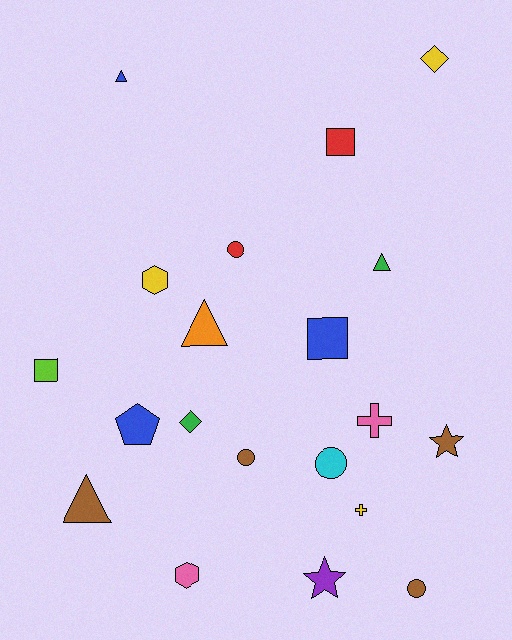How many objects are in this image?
There are 20 objects.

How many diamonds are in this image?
There are 2 diamonds.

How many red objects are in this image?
There are 2 red objects.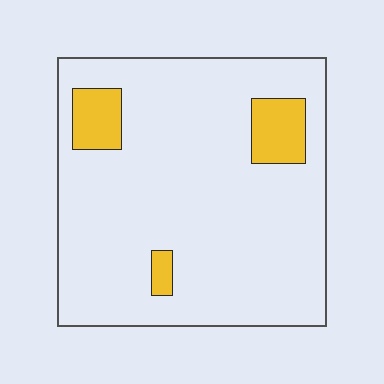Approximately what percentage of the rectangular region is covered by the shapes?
Approximately 10%.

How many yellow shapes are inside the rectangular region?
3.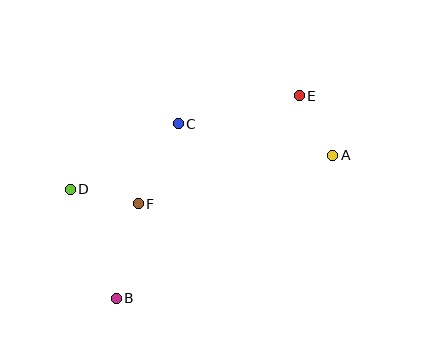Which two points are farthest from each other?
Points B and E are farthest from each other.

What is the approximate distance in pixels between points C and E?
The distance between C and E is approximately 124 pixels.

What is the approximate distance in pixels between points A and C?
The distance between A and C is approximately 158 pixels.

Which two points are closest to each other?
Points A and E are closest to each other.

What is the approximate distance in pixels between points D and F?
The distance between D and F is approximately 70 pixels.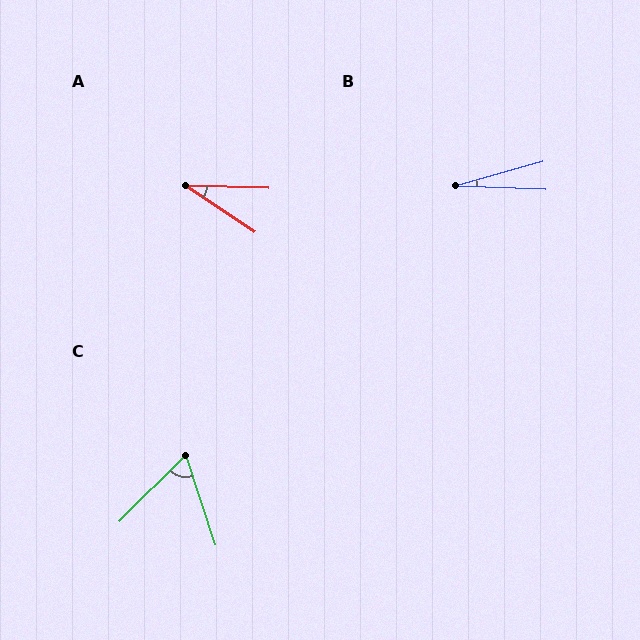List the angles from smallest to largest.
B (18°), A (32°), C (63°).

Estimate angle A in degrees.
Approximately 32 degrees.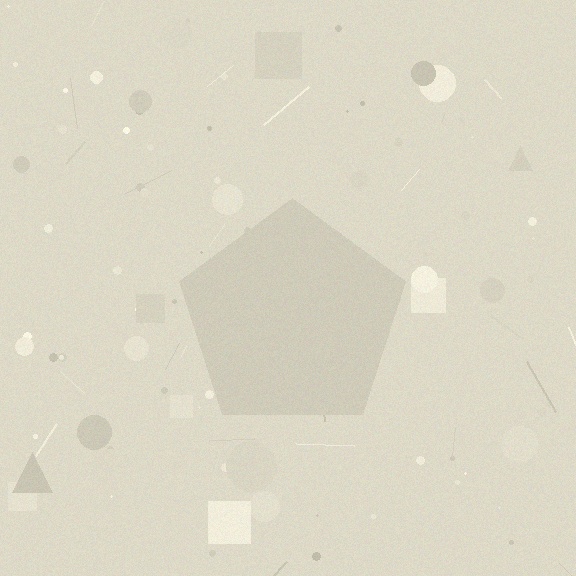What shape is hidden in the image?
A pentagon is hidden in the image.